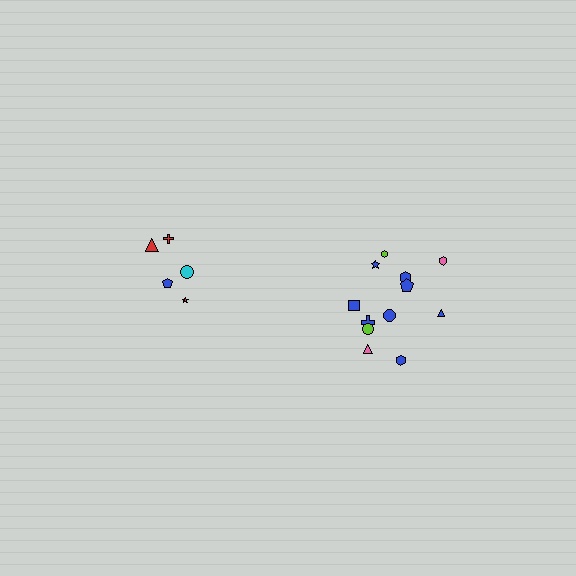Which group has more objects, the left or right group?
The right group.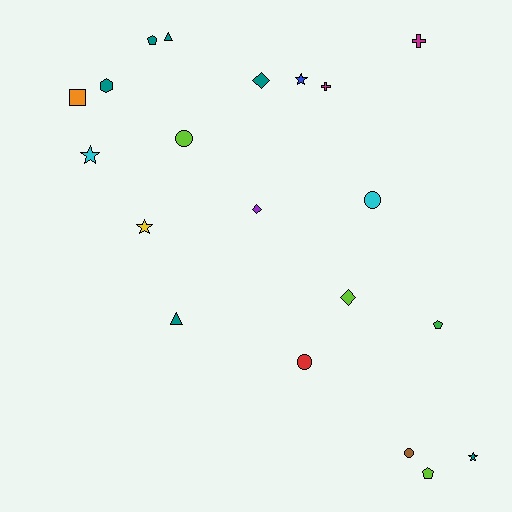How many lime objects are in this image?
There are 3 lime objects.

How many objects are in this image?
There are 20 objects.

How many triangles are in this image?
There are 2 triangles.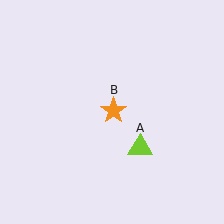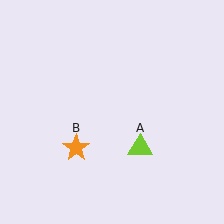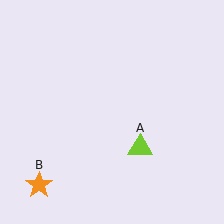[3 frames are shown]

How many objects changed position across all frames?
1 object changed position: orange star (object B).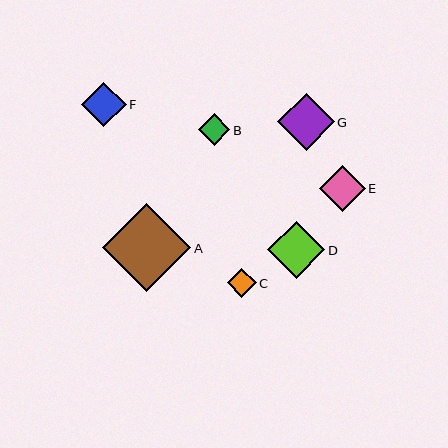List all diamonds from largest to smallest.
From largest to smallest: A, D, G, E, F, B, C.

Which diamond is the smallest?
Diamond C is the smallest with a size of approximately 29 pixels.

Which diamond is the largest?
Diamond A is the largest with a size of approximately 88 pixels.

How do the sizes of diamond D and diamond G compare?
Diamond D and diamond G are approximately the same size.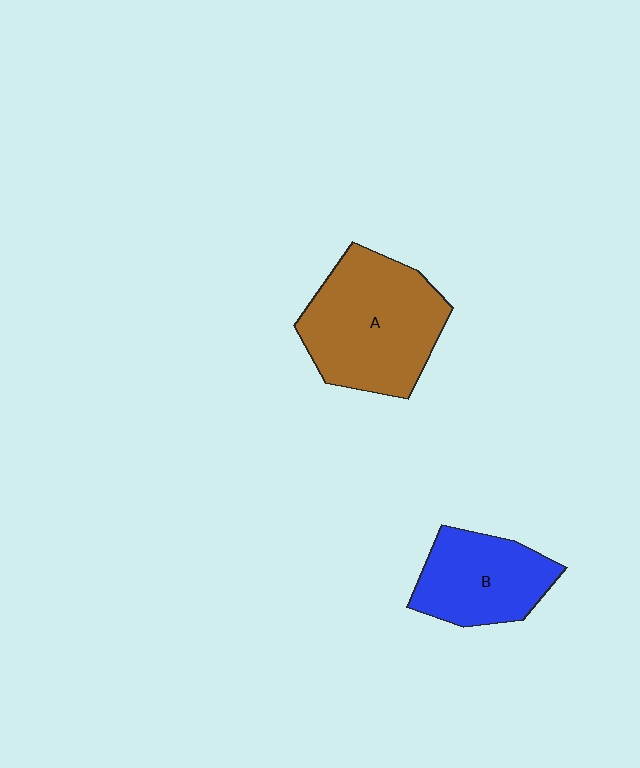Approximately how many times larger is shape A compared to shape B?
Approximately 1.5 times.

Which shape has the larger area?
Shape A (brown).